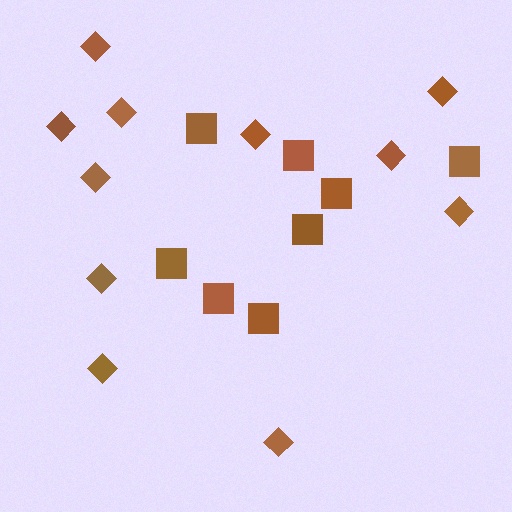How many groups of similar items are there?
There are 2 groups: one group of diamonds (11) and one group of squares (8).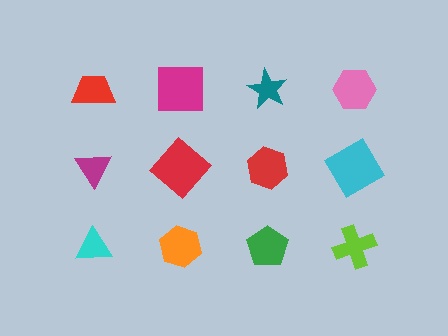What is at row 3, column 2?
An orange hexagon.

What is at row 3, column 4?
A lime cross.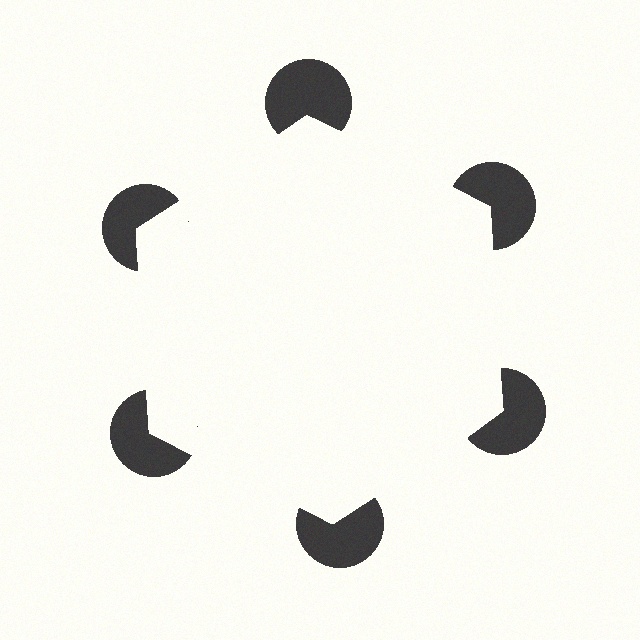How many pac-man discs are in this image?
There are 6 — one at each vertex of the illusory hexagon.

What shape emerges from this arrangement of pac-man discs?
An illusory hexagon — its edges are inferred from the aligned wedge cuts in the pac-man discs, not physically drawn.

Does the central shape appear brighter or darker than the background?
It typically appears slightly brighter than the background, even though no actual brightness change is drawn.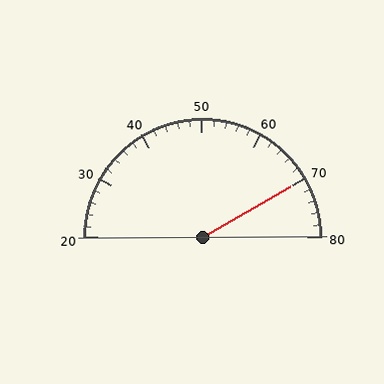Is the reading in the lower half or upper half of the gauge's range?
The reading is in the upper half of the range (20 to 80).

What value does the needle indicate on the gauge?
The needle indicates approximately 70.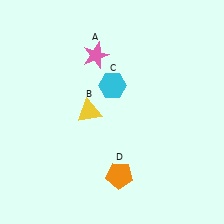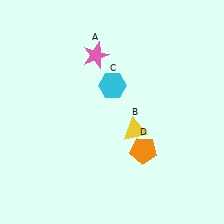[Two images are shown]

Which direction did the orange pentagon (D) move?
The orange pentagon (D) moved up.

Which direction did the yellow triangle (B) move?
The yellow triangle (B) moved right.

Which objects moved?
The objects that moved are: the yellow triangle (B), the orange pentagon (D).